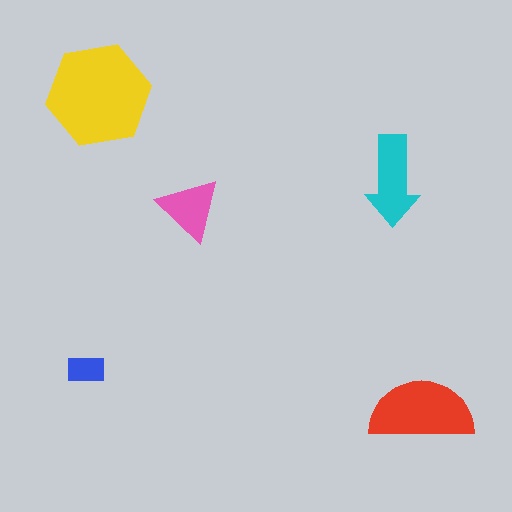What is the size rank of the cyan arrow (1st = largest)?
3rd.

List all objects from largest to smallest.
The yellow hexagon, the red semicircle, the cyan arrow, the pink triangle, the blue rectangle.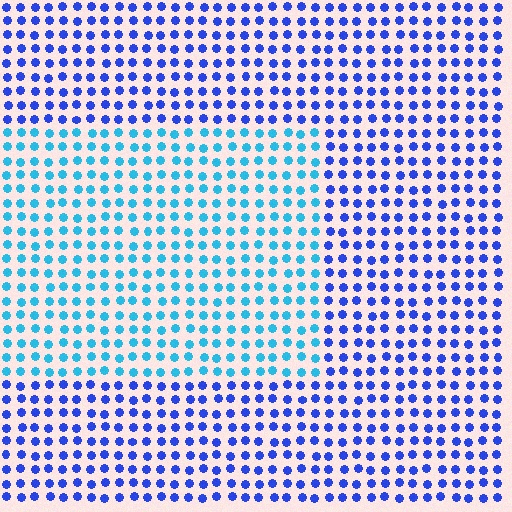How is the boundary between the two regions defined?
The boundary is defined purely by a slight shift in hue (about 39 degrees). Spacing, size, and orientation are identical on both sides.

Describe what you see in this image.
The image is filled with small blue elements in a uniform arrangement. A rectangle-shaped region is visible where the elements are tinted to a slightly different hue, forming a subtle color boundary.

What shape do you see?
I see a rectangle.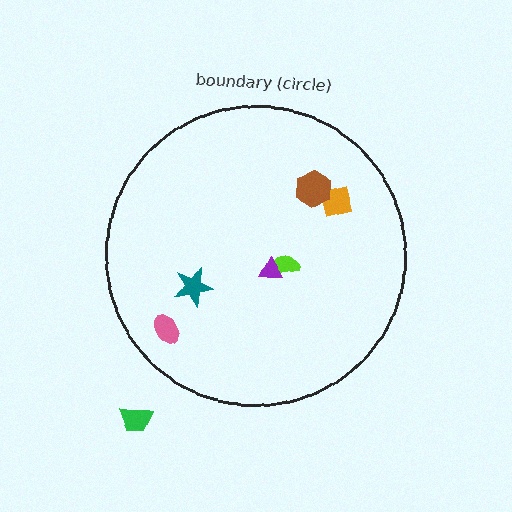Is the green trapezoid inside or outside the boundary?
Outside.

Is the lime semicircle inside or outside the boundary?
Inside.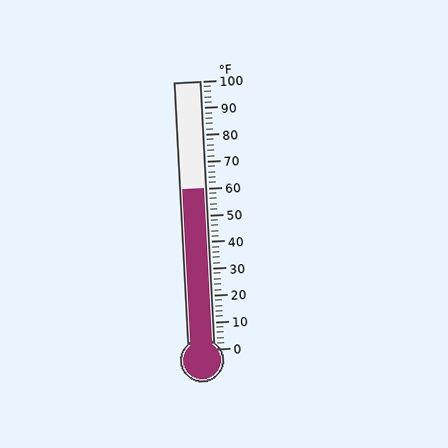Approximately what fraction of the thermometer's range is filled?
The thermometer is filled to approximately 60% of its range.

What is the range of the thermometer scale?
The thermometer scale ranges from 0°F to 100°F.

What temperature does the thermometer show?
The thermometer shows approximately 60°F.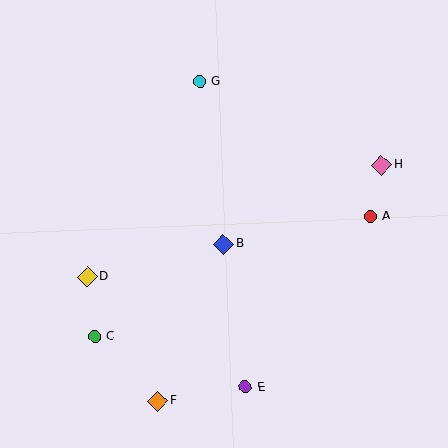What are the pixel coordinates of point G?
Point G is at (199, 82).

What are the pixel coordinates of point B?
Point B is at (223, 245).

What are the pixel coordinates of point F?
Point F is at (158, 401).